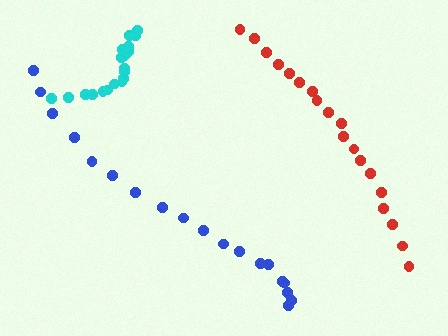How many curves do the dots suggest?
There are 3 distinct paths.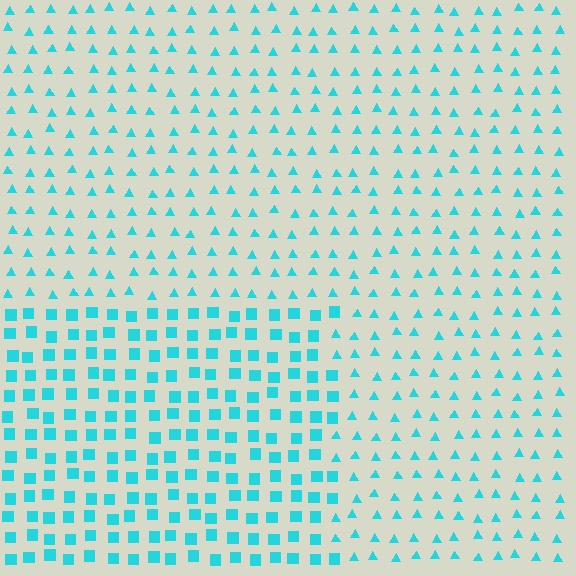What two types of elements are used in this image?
The image uses squares inside the rectangle region and triangles outside it.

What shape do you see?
I see a rectangle.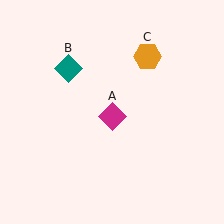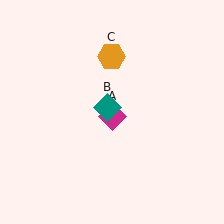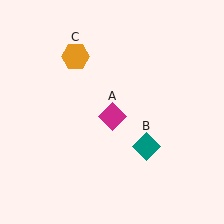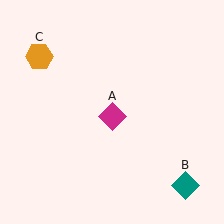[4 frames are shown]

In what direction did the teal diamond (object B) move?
The teal diamond (object B) moved down and to the right.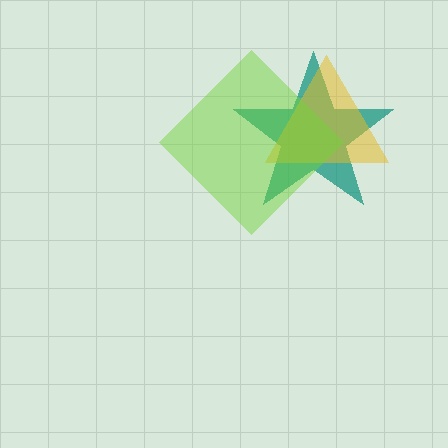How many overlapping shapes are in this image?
There are 3 overlapping shapes in the image.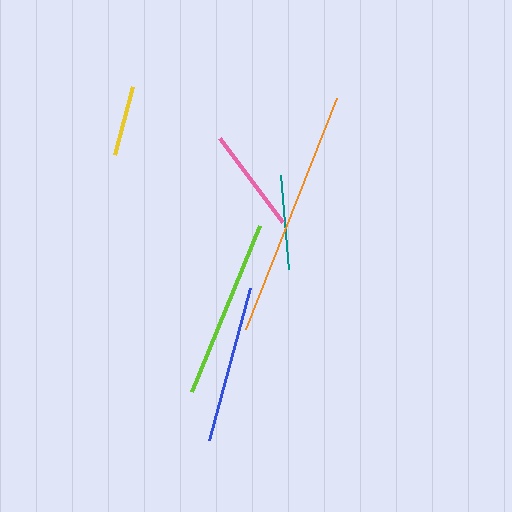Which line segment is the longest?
The orange line is the longest at approximately 249 pixels.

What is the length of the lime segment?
The lime segment is approximately 179 pixels long.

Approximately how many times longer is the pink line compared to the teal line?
The pink line is approximately 1.1 times the length of the teal line.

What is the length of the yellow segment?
The yellow segment is approximately 71 pixels long.